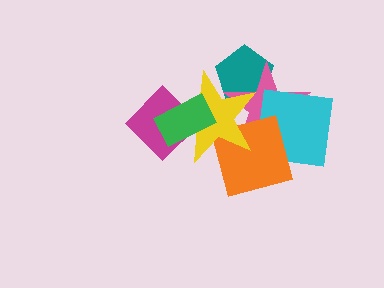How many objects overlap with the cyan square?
2 objects overlap with the cyan square.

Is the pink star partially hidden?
Yes, it is partially covered by another shape.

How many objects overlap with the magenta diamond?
2 objects overlap with the magenta diamond.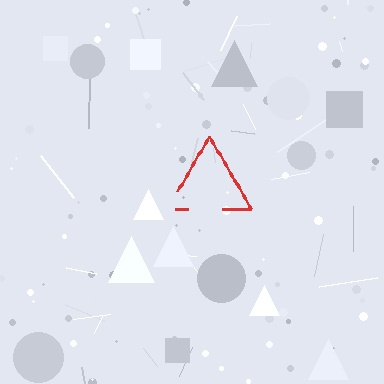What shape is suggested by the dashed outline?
The dashed outline suggests a triangle.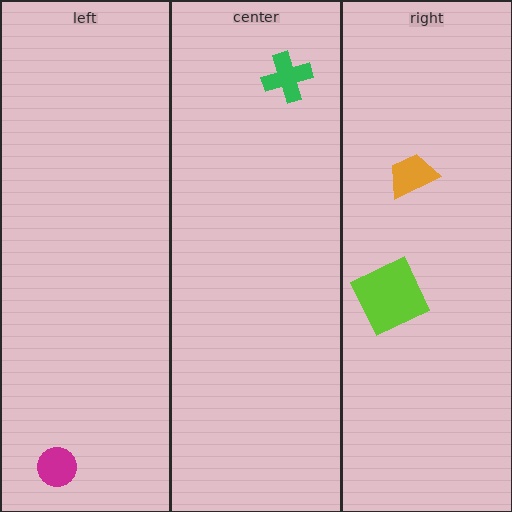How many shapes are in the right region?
2.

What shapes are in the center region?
The green cross.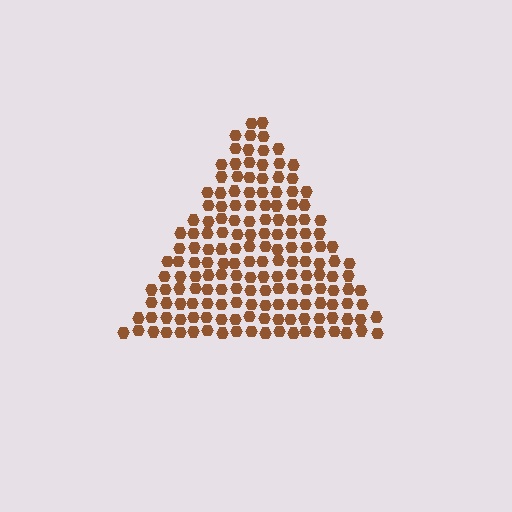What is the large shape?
The large shape is a triangle.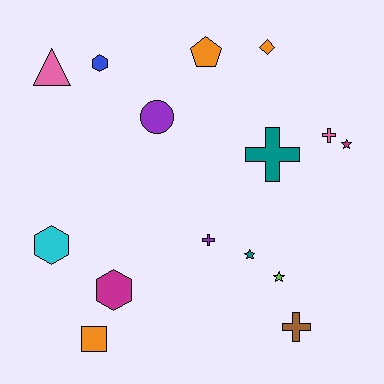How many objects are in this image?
There are 15 objects.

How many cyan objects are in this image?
There is 1 cyan object.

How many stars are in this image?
There are 3 stars.